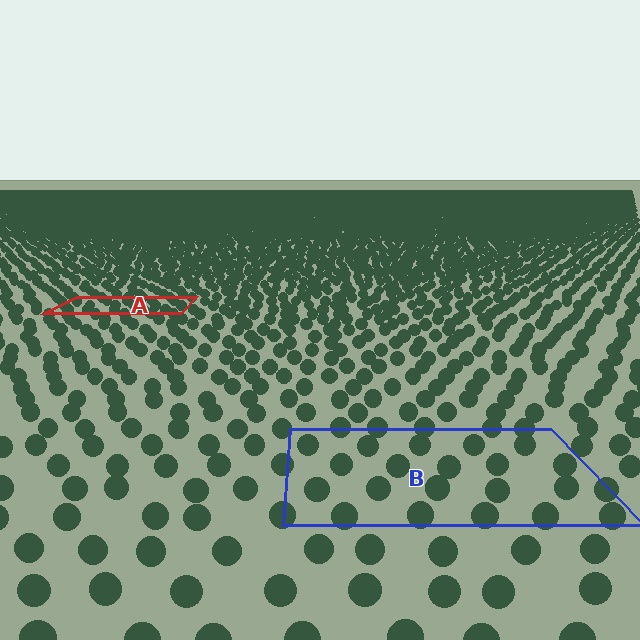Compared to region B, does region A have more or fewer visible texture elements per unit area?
Region A has more texture elements per unit area — they are packed more densely because it is farther away.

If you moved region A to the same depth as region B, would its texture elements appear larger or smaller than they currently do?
They would appear larger. At a closer depth, the same texture elements are projected at a bigger on-screen size.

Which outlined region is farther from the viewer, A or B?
Region A is farther from the viewer — the texture elements inside it appear smaller and more densely packed.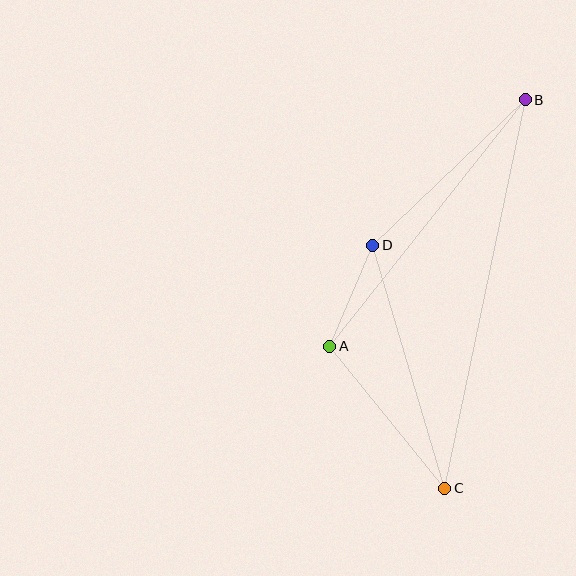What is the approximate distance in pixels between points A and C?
The distance between A and C is approximately 183 pixels.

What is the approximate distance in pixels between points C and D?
The distance between C and D is approximately 253 pixels.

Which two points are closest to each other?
Points A and D are closest to each other.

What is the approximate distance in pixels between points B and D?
The distance between B and D is approximately 211 pixels.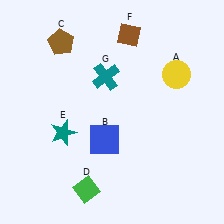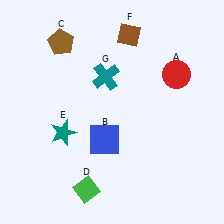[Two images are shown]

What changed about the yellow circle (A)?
In Image 1, A is yellow. In Image 2, it changed to red.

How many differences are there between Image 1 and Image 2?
There is 1 difference between the two images.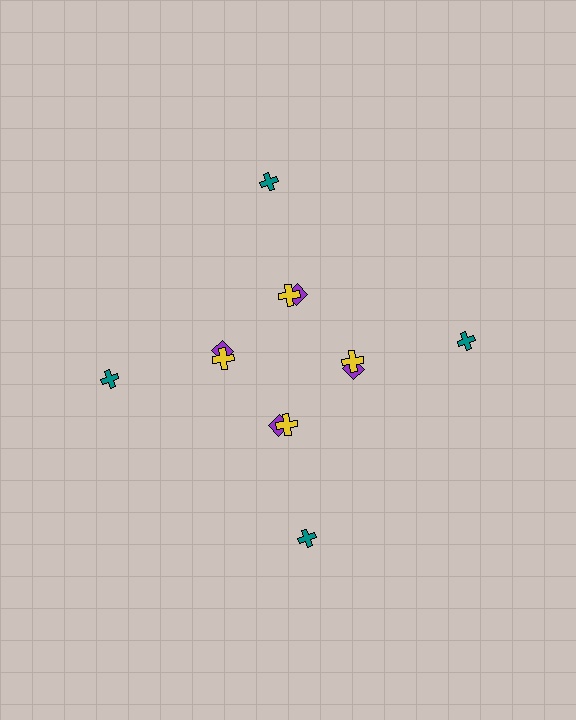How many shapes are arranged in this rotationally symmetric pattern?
There are 12 shapes, arranged in 4 groups of 3.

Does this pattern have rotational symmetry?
Yes, this pattern has 4-fold rotational symmetry. It looks the same after rotating 90 degrees around the center.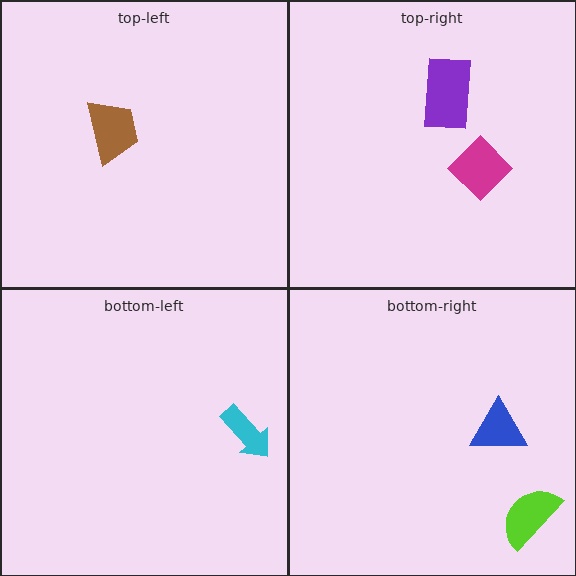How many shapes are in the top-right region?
2.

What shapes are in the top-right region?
The magenta diamond, the purple rectangle.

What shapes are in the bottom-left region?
The cyan arrow.